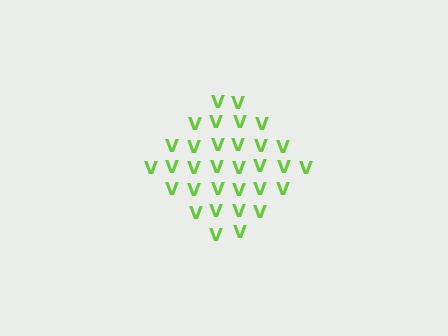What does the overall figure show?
The overall figure shows a diamond.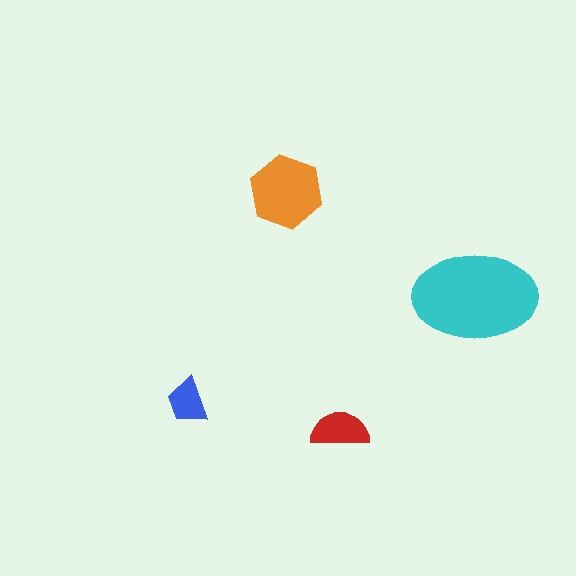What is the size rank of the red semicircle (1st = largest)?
3rd.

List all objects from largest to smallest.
The cyan ellipse, the orange hexagon, the red semicircle, the blue trapezoid.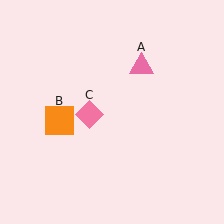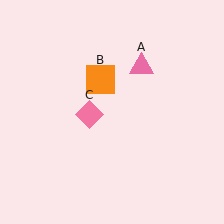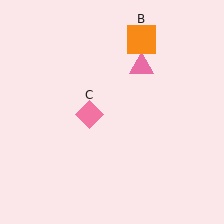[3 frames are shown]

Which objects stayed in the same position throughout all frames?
Pink triangle (object A) and pink diamond (object C) remained stationary.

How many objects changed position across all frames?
1 object changed position: orange square (object B).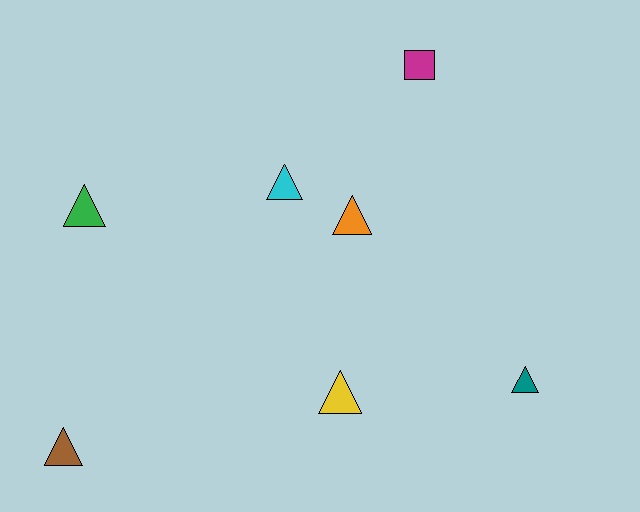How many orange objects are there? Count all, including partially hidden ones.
There is 1 orange object.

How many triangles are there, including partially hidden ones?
There are 6 triangles.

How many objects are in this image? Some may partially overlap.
There are 7 objects.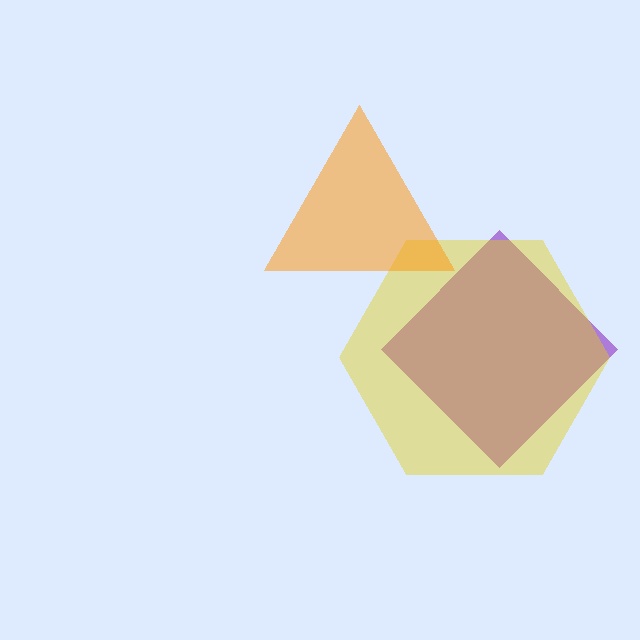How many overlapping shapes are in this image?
There are 3 overlapping shapes in the image.